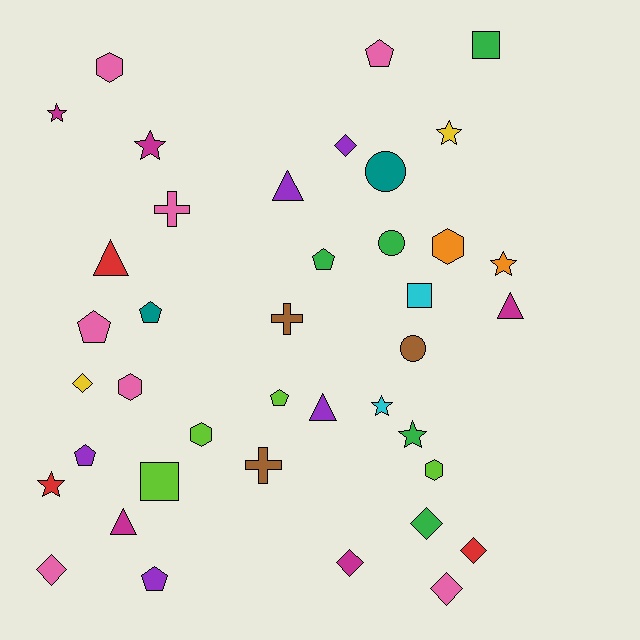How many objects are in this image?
There are 40 objects.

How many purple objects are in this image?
There are 5 purple objects.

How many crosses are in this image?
There are 3 crosses.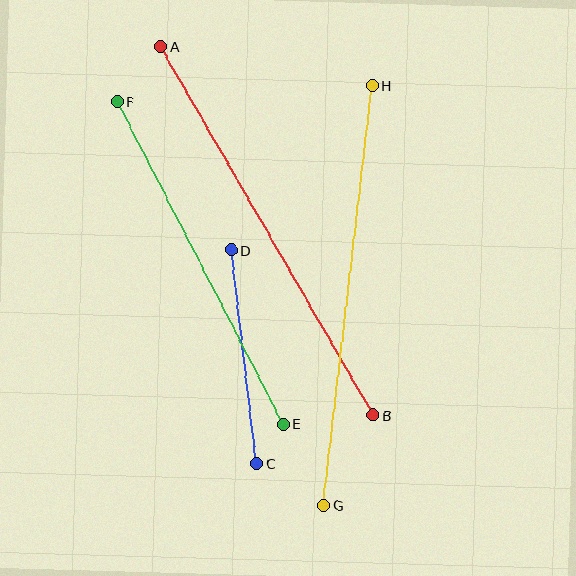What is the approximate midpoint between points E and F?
The midpoint is at approximately (200, 263) pixels.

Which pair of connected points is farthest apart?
Points A and B are farthest apart.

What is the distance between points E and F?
The distance is approximately 362 pixels.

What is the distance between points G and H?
The distance is approximately 423 pixels.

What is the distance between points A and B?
The distance is approximately 425 pixels.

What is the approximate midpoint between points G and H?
The midpoint is at approximately (348, 295) pixels.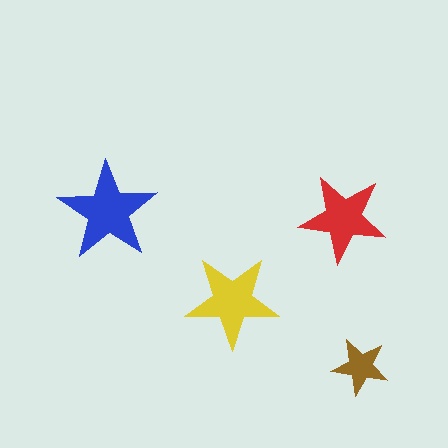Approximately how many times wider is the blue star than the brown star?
About 2 times wider.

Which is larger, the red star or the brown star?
The red one.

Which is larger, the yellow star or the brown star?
The yellow one.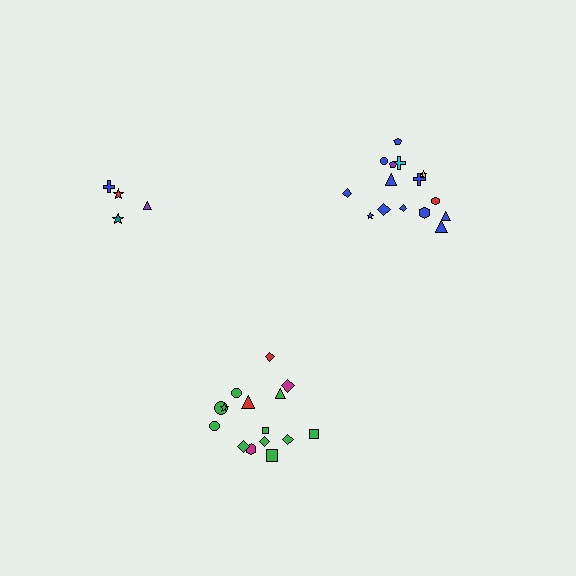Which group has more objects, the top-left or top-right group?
The top-right group.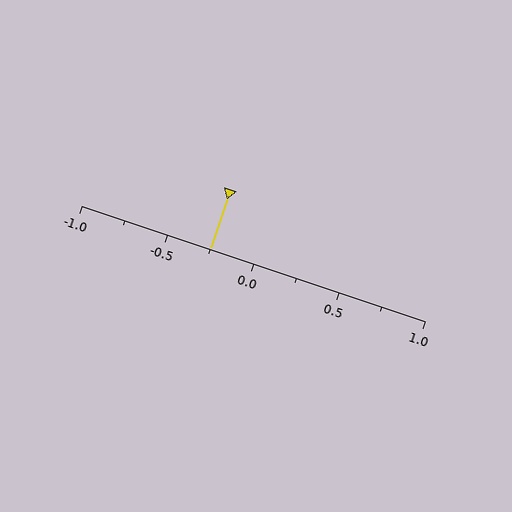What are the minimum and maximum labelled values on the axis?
The axis runs from -1.0 to 1.0.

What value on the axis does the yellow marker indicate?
The marker indicates approximately -0.25.